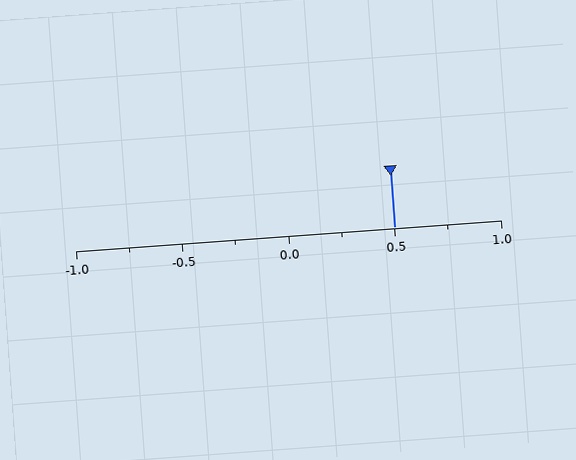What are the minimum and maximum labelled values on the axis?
The axis runs from -1.0 to 1.0.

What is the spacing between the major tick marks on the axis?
The major ticks are spaced 0.5 apart.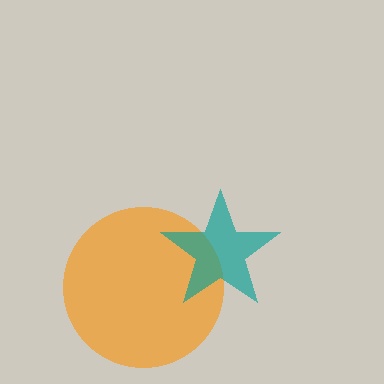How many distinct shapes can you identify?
There are 2 distinct shapes: an orange circle, a teal star.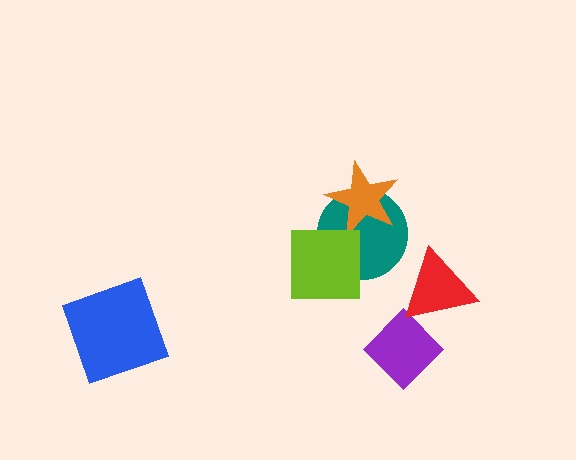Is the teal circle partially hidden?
Yes, it is partially covered by another shape.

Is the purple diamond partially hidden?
Yes, it is partially covered by another shape.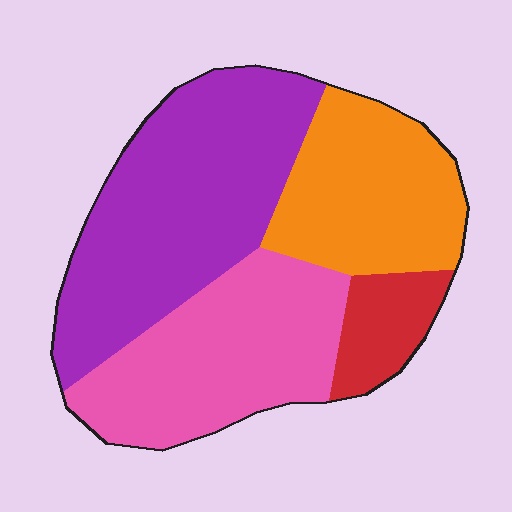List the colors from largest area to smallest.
From largest to smallest: purple, pink, orange, red.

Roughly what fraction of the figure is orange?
Orange takes up about one quarter (1/4) of the figure.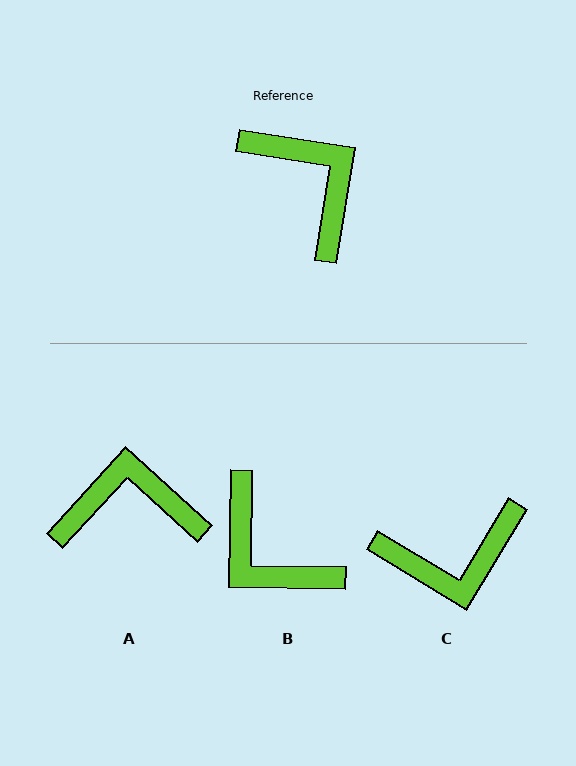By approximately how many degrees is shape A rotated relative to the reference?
Approximately 57 degrees counter-clockwise.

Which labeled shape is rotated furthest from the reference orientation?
B, about 172 degrees away.